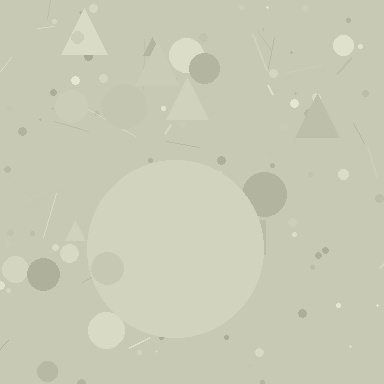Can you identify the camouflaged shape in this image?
The camouflaged shape is a circle.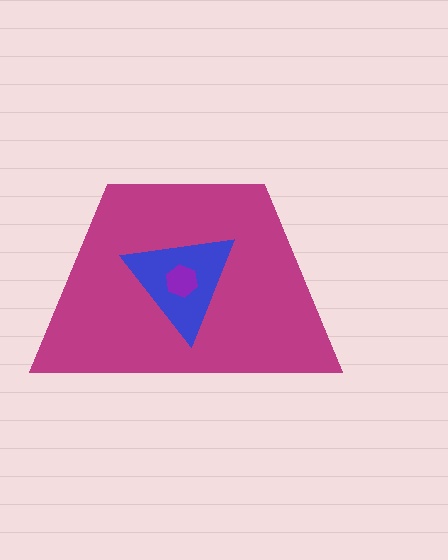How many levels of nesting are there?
3.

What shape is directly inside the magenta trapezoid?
The blue triangle.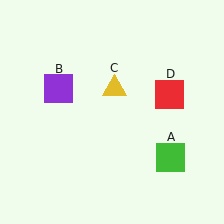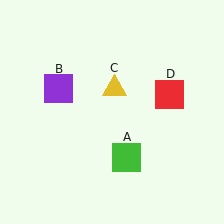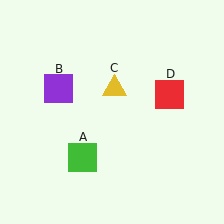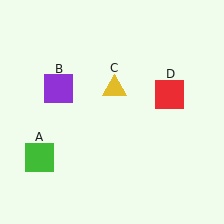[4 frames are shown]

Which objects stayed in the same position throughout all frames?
Purple square (object B) and yellow triangle (object C) and red square (object D) remained stationary.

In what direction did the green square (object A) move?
The green square (object A) moved left.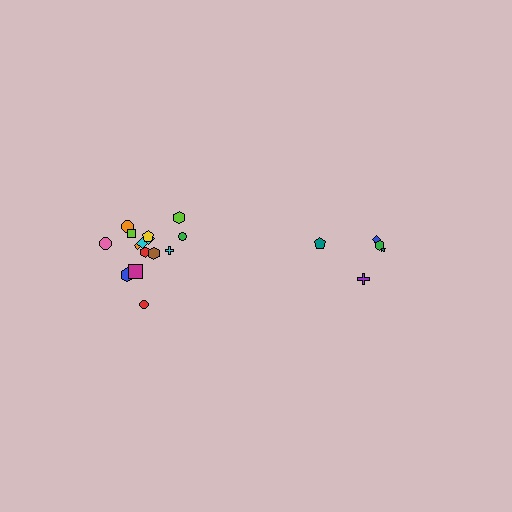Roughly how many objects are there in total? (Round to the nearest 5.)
Roughly 20 objects in total.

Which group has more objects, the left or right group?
The left group.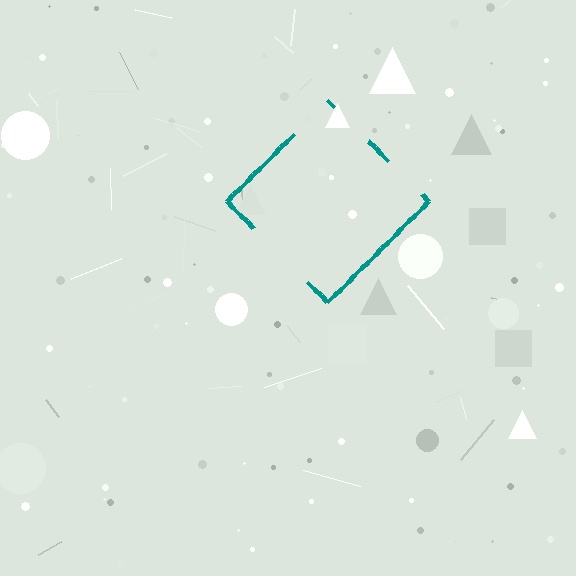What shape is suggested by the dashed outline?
The dashed outline suggests a diamond.